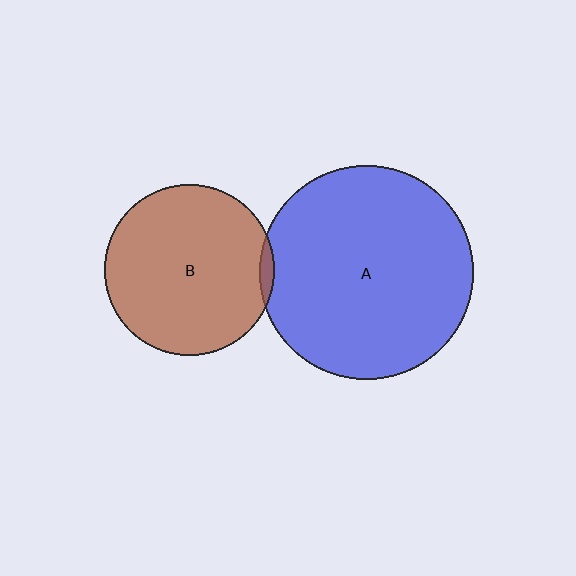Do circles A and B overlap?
Yes.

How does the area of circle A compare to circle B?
Approximately 1.6 times.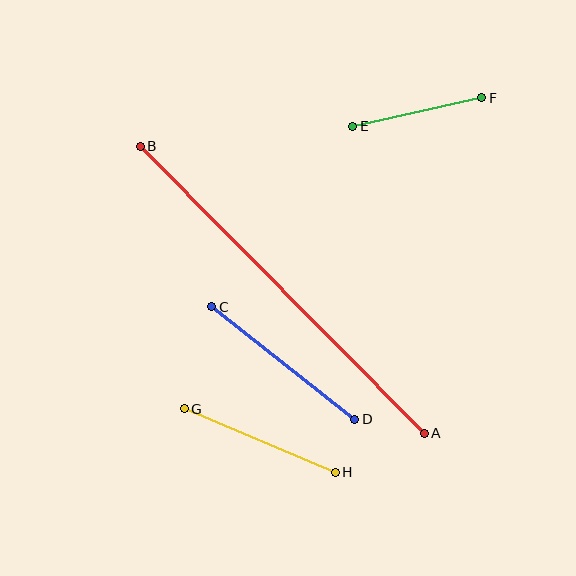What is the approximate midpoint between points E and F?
The midpoint is at approximately (417, 112) pixels.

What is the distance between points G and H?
The distance is approximately 164 pixels.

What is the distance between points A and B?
The distance is approximately 404 pixels.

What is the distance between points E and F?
The distance is approximately 132 pixels.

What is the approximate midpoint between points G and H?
The midpoint is at approximately (260, 441) pixels.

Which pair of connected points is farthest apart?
Points A and B are farthest apart.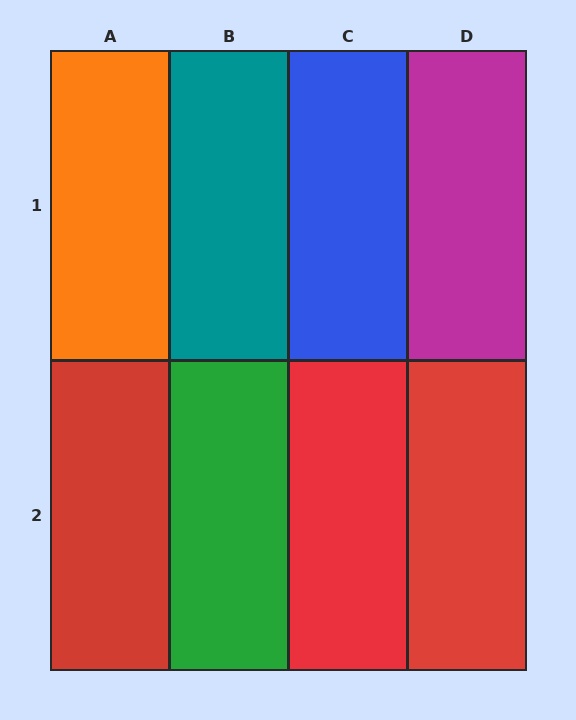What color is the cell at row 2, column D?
Red.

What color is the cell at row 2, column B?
Green.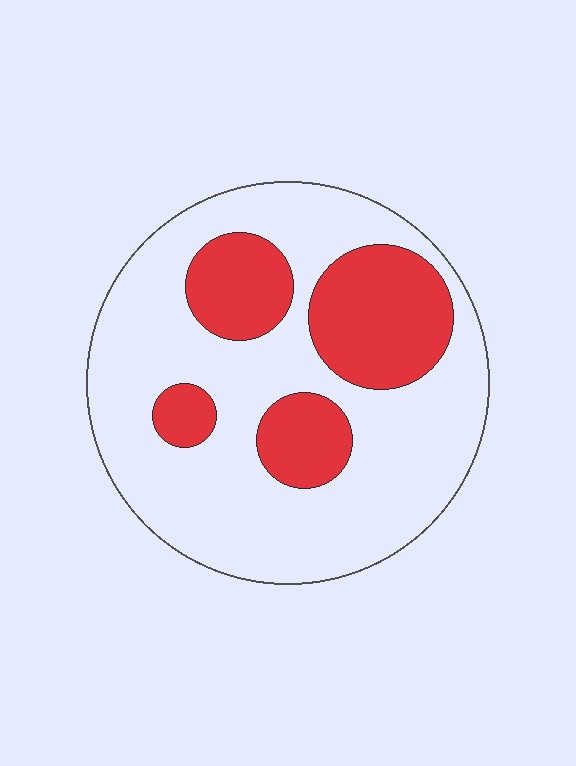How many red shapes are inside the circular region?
4.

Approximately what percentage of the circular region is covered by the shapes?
Approximately 30%.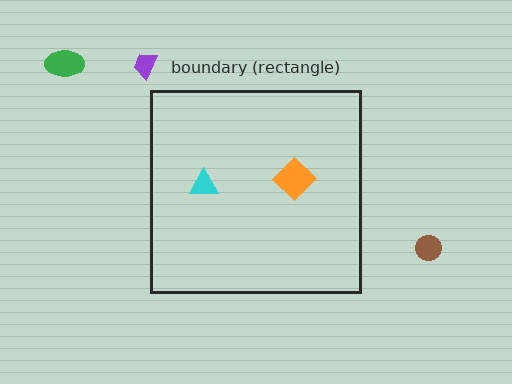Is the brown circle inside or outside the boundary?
Outside.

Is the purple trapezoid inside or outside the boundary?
Outside.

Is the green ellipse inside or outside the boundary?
Outside.